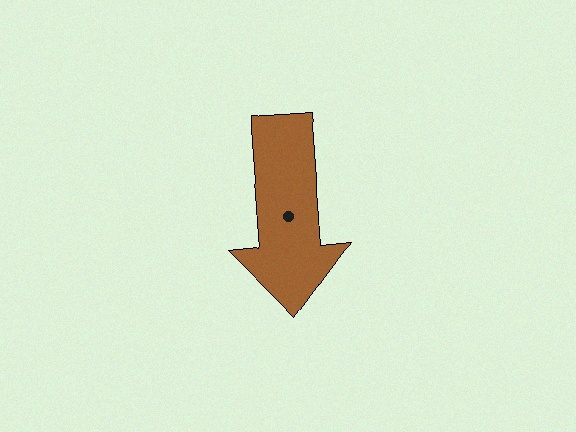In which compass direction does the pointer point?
South.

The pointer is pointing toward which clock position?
Roughly 6 o'clock.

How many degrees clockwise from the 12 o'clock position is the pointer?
Approximately 176 degrees.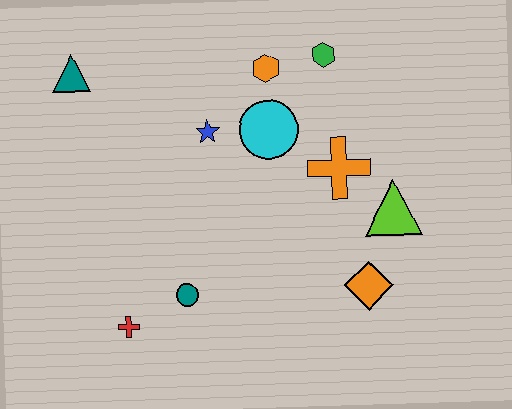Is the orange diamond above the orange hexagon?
No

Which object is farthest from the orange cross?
The teal triangle is farthest from the orange cross.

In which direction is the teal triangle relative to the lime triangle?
The teal triangle is to the left of the lime triangle.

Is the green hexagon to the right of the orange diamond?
No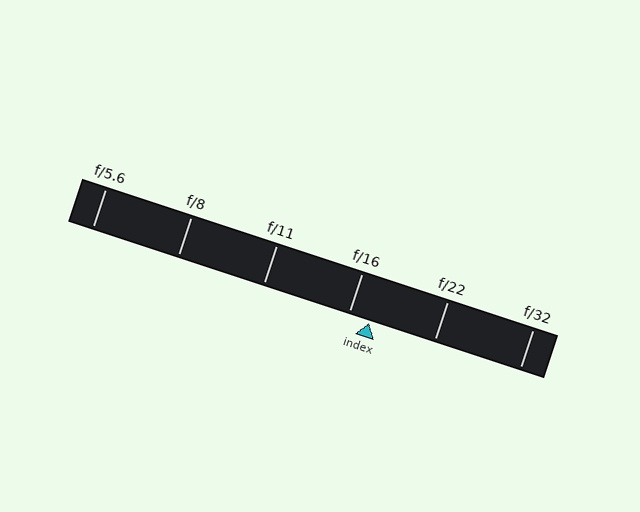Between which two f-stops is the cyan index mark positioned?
The index mark is between f/16 and f/22.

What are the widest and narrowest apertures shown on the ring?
The widest aperture shown is f/5.6 and the narrowest is f/32.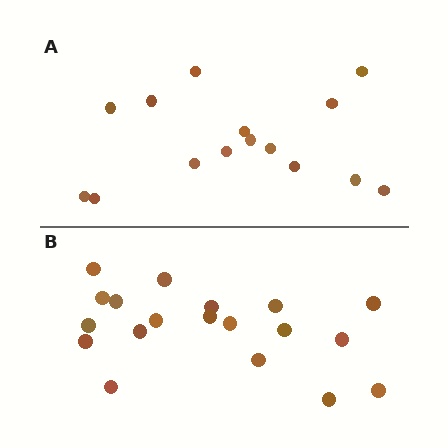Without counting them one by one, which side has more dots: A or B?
Region B (the bottom region) has more dots.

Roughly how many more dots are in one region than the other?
Region B has about 4 more dots than region A.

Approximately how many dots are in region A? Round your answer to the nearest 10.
About 20 dots. (The exact count is 15, which rounds to 20.)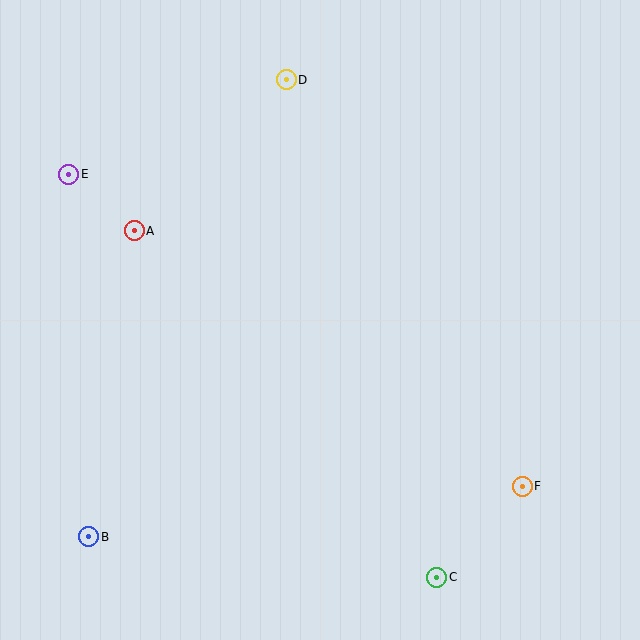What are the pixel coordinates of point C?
Point C is at (437, 577).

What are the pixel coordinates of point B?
Point B is at (89, 537).